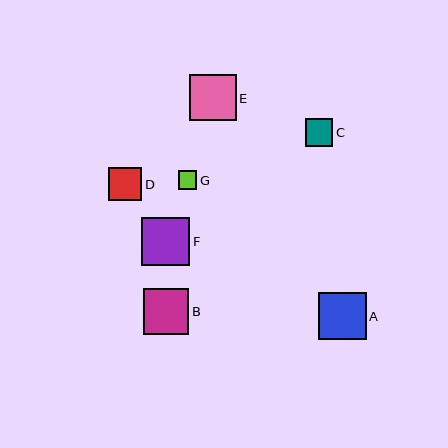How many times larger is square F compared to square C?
Square F is approximately 1.7 times the size of square C.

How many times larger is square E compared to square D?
Square E is approximately 1.4 times the size of square D.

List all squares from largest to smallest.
From largest to smallest: F, A, E, B, D, C, G.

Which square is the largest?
Square F is the largest with a size of approximately 48 pixels.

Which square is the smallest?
Square G is the smallest with a size of approximately 19 pixels.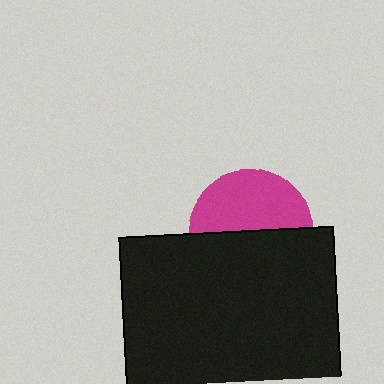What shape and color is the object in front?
The object in front is a black rectangle.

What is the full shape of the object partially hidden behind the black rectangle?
The partially hidden object is a magenta circle.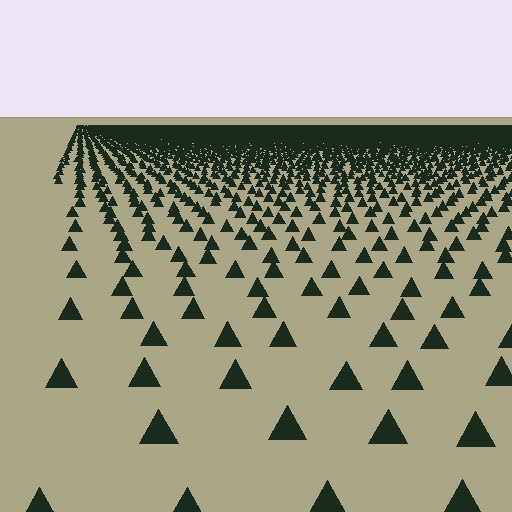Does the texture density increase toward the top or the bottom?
Density increases toward the top.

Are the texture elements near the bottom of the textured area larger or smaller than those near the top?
Larger. Near the bottom, elements are closer to the viewer and appear at a bigger on-screen size.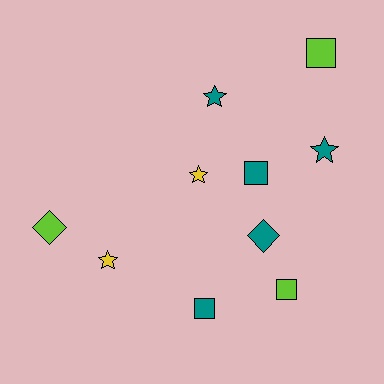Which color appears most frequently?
Teal, with 5 objects.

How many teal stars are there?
There are 2 teal stars.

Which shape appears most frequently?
Square, with 4 objects.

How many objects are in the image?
There are 10 objects.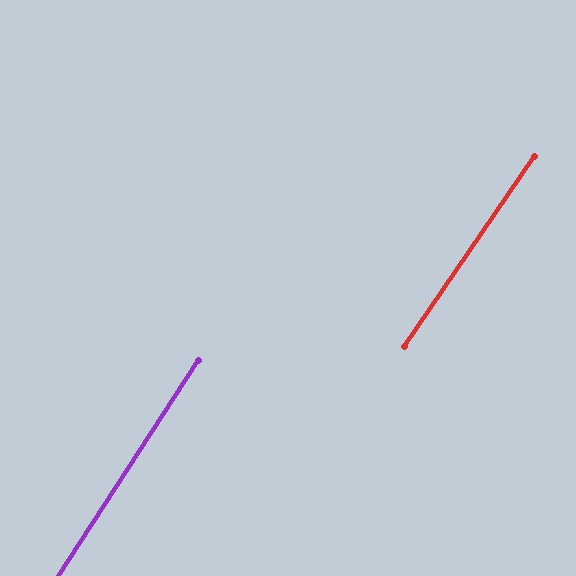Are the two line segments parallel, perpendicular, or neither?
Parallel — their directions differ by only 1.5°.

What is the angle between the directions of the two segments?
Approximately 2 degrees.